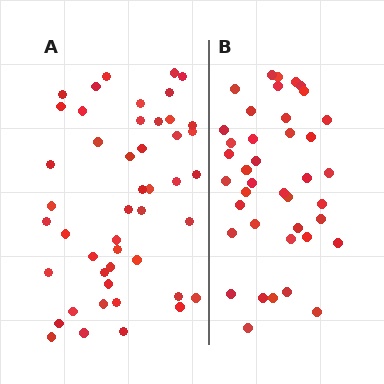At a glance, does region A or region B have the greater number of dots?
Region A (the left region) has more dots.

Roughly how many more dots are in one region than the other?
Region A has roughly 8 or so more dots than region B.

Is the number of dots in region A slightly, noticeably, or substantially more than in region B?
Region A has only slightly more — the two regions are fairly close. The ratio is roughly 1.2 to 1.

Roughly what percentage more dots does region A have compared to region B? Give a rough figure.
About 20% more.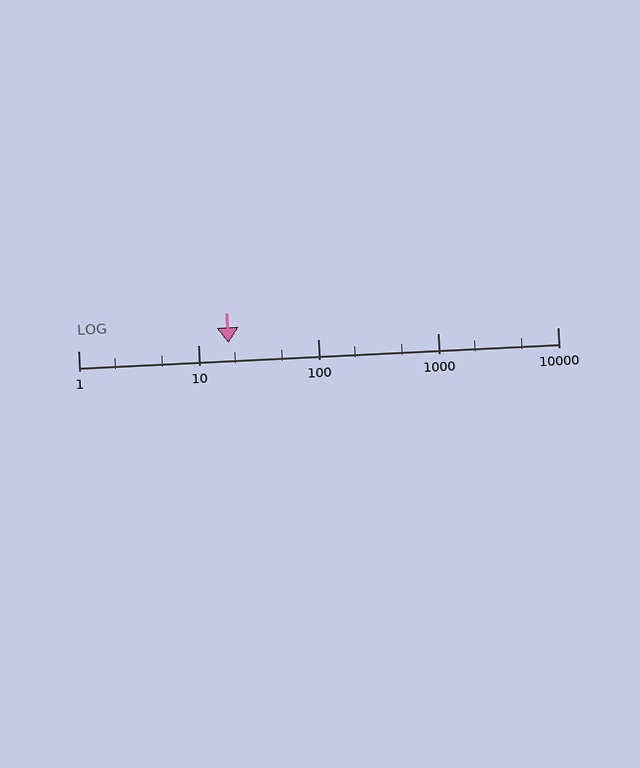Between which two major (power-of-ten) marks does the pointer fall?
The pointer is between 10 and 100.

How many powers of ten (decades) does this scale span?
The scale spans 4 decades, from 1 to 10000.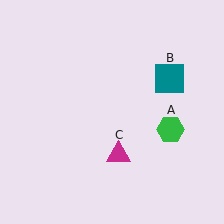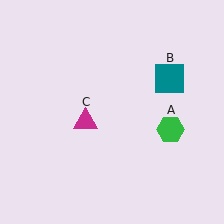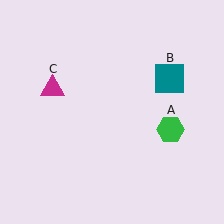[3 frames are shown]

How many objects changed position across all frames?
1 object changed position: magenta triangle (object C).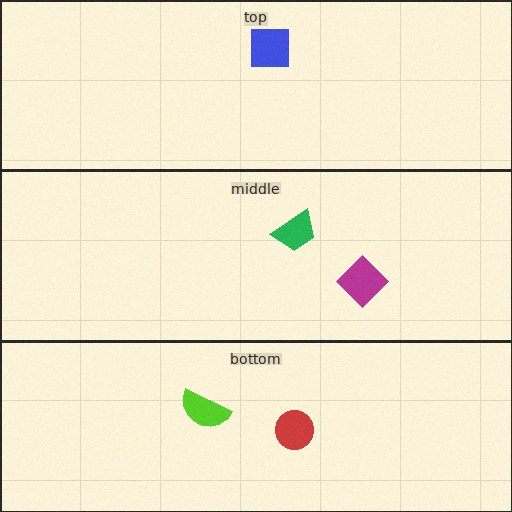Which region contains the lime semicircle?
The bottom region.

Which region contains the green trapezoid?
The middle region.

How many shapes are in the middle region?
2.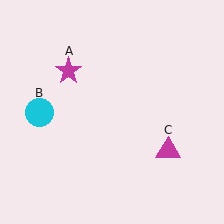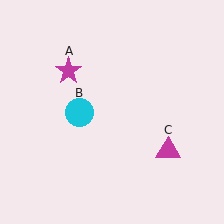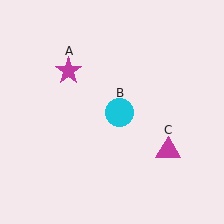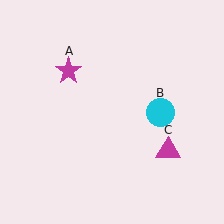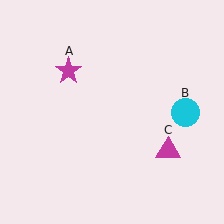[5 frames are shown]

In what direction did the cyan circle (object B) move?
The cyan circle (object B) moved right.